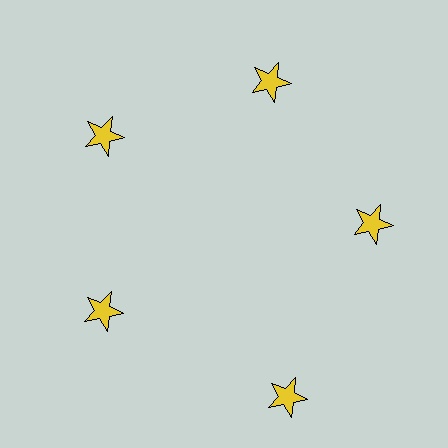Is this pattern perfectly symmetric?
No. The 5 yellow stars are arranged in a ring, but one element near the 5 o'clock position is pushed outward from the center, breaking the 5-fold rotational symmetry.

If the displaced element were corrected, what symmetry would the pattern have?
It would have 5-fold rotational symmetry — the pattern would map onto itself every 72 degrees.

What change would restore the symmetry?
The symmetry would be restored by moving it inward, back onto the ring so that all 5 stars sit at equal angles and equal distance from the center.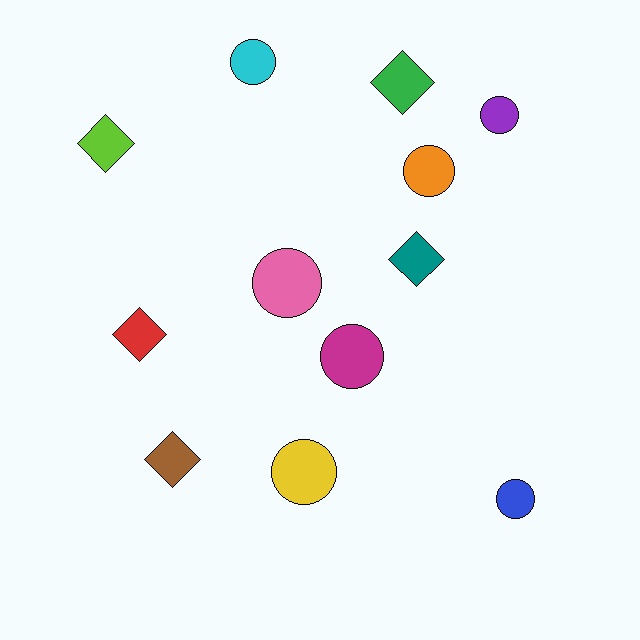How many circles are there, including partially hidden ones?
There are 7 circles.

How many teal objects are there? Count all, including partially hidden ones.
There is 1 teal object.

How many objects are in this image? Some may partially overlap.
There are 12 objects.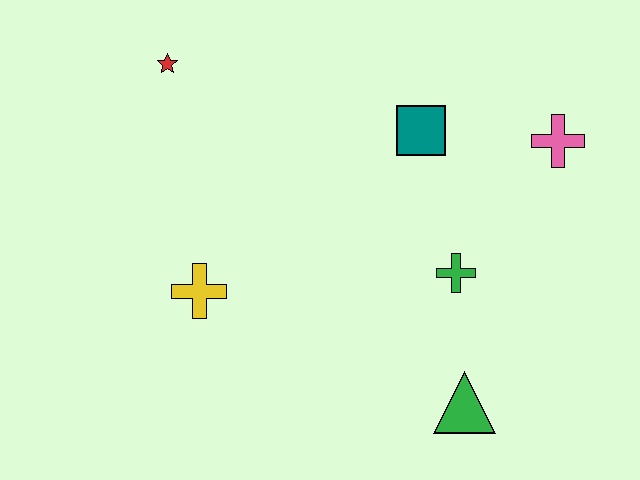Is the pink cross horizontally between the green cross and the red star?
No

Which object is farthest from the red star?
The green triangle is farthest from the red star.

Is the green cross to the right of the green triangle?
No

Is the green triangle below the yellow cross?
Yes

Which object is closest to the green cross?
The green triangle is closest to the green cross.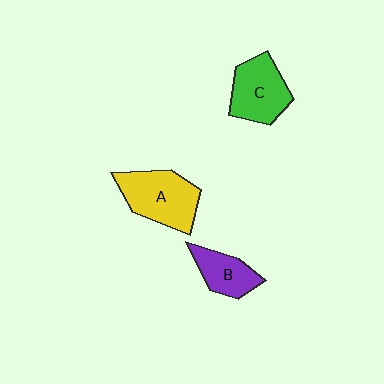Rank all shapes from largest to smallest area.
From largest to smallest: A (yellow), C (green), B (purple).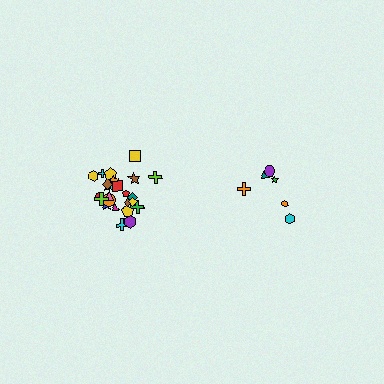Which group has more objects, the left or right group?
The left group.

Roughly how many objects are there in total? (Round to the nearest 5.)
Roughly 30 objects in total.